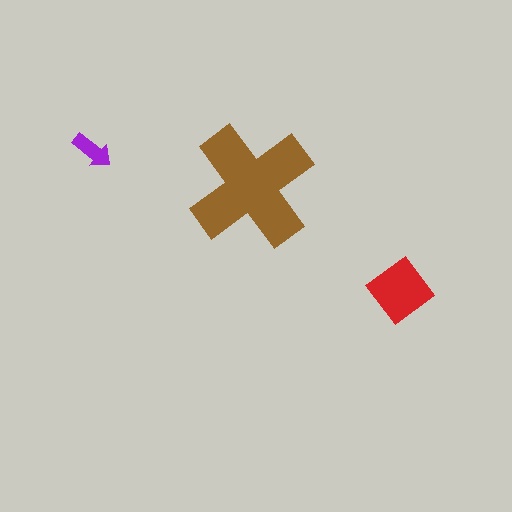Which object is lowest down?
The red diamond is bottommost.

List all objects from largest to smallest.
The brown cross, the red diamond, the purple arrow.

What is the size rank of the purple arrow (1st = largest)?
3rd.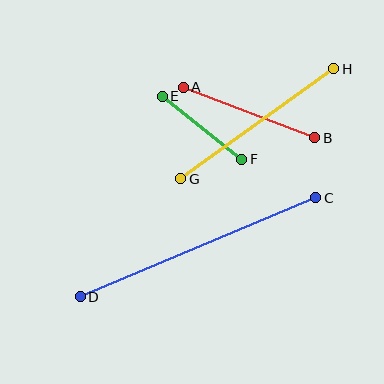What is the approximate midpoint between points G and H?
The midpoint is at approximately (257, 124) pixels.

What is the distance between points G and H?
The distance is approximately 188 pixels.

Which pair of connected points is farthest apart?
Points C and D are farthest apart.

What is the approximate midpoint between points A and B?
The midpoint is at approximately (249, 113) pixels.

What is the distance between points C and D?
The distance is approximately 256 pixels.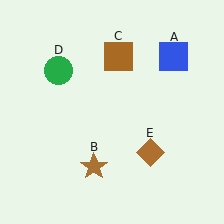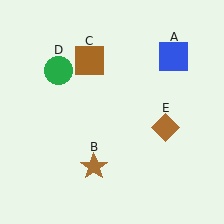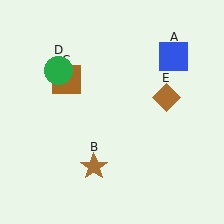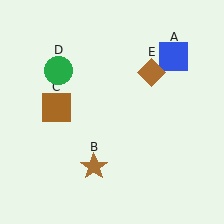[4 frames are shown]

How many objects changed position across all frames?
2 objects changed position: brown square (object C), brown diamond (object E).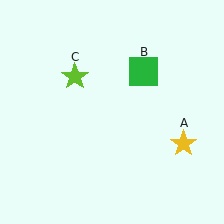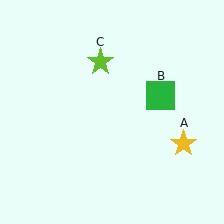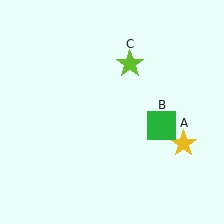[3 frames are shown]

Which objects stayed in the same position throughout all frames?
Yellow star (object A) remained stationary.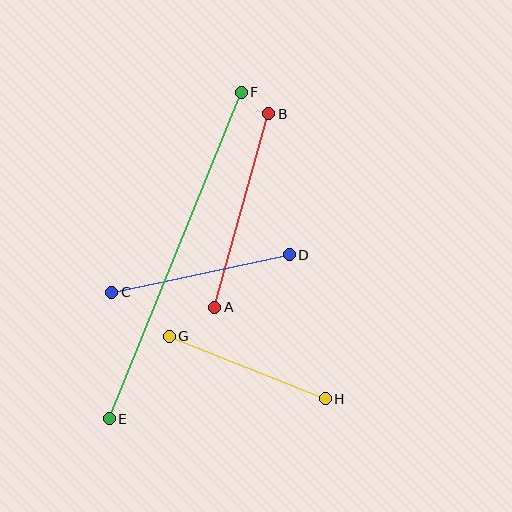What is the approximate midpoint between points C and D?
The midpoint is at approximately (200, 273) pixels.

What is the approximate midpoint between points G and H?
The midpoint is at approximately (247, 368) pixels.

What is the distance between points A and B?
The distance is approximately 201 pixels.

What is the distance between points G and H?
The distance is approximately 168 pixels.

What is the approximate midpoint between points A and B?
The midpoint is at approximately (242, 210) pixels.